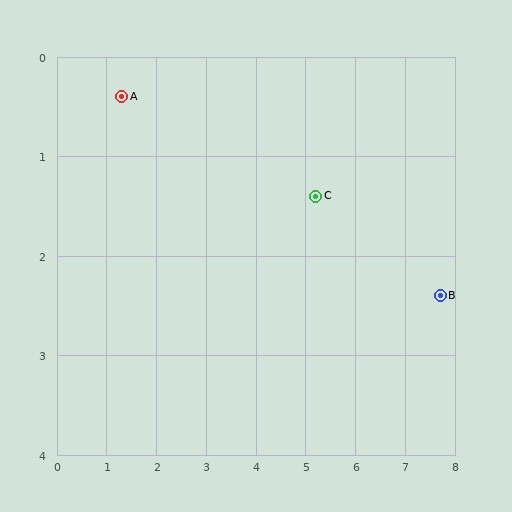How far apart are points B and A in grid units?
Points B and A are about 6.7 grid units apart.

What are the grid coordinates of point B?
Point B is at approximately (7.7, 2.4).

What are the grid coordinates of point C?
Point C is at approximately (5.2, 1.4).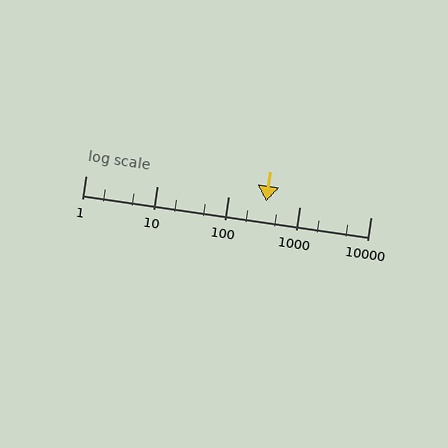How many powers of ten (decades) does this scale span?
The scale spans 4 decades, from 1 to 10000.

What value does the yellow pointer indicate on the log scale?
The pointer indicates approximately 340.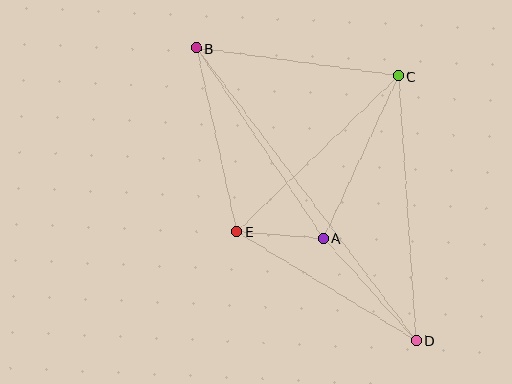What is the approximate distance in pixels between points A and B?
The distance between A and B is approximately 228 pixels.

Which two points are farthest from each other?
Points B and D are farthest from each other.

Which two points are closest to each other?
Points A and E are closest to each other.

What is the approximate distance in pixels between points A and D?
The distance between A and D is approximately 138 pixels.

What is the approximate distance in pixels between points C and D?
The distance between C and D is approximately 265 pixels.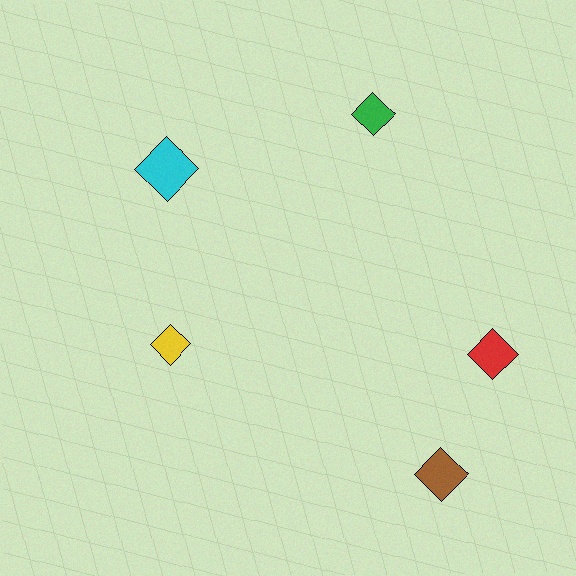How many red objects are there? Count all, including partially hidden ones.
There is 1 red object.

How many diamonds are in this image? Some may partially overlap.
There are 5 diamonds.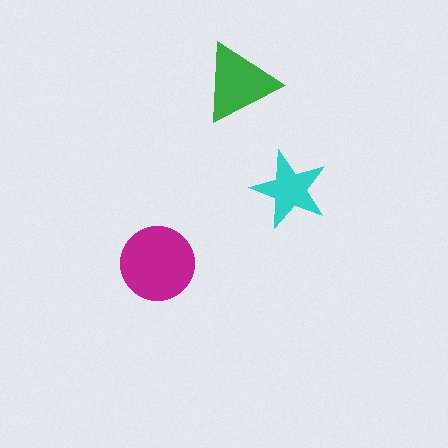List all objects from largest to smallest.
The magenta circle, the green triangle, the cyan star.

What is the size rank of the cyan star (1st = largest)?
3rd.